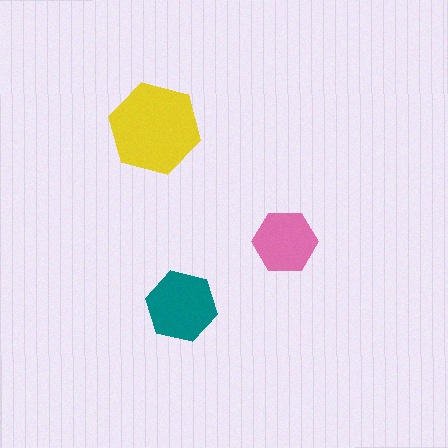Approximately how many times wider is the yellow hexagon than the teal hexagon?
About 1.5 times wider.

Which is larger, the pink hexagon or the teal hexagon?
The teal one.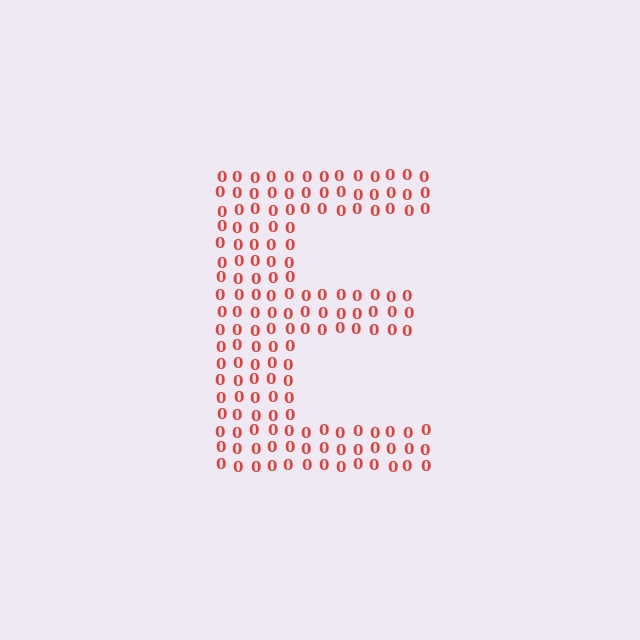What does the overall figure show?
The overall figure shows the letter E.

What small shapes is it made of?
It is made of small digit 0's.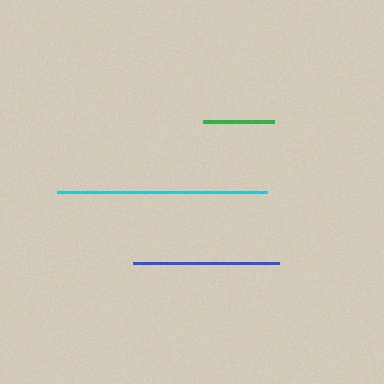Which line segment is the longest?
The cyan line is the longest at approximately 210 pixels.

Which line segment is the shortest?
The green line is the shortest at approximately 72 pixels.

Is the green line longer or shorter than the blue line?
The blue line is longer than the green line.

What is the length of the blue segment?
The blue segment is approximately 145 pixels long.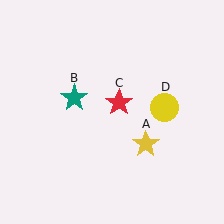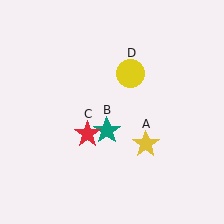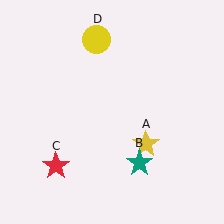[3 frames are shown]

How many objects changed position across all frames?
3 objects changed position: teal star (object B), red star (object C), yellow circle (object D).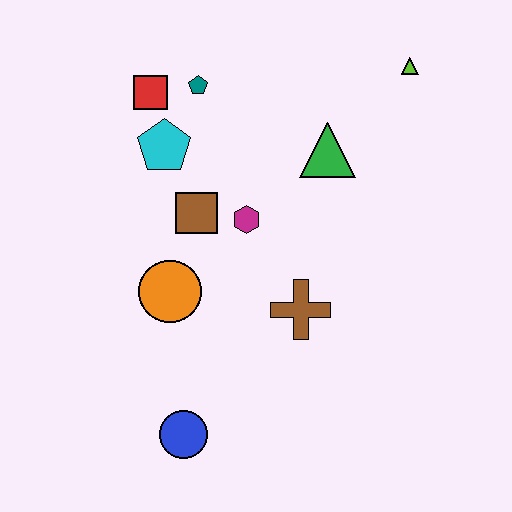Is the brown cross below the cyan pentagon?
Yes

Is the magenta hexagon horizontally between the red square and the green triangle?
Yes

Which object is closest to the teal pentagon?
The red square is closest to the teal pentagon.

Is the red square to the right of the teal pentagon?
No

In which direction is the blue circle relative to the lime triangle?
The blue circle is below the lime triangle.